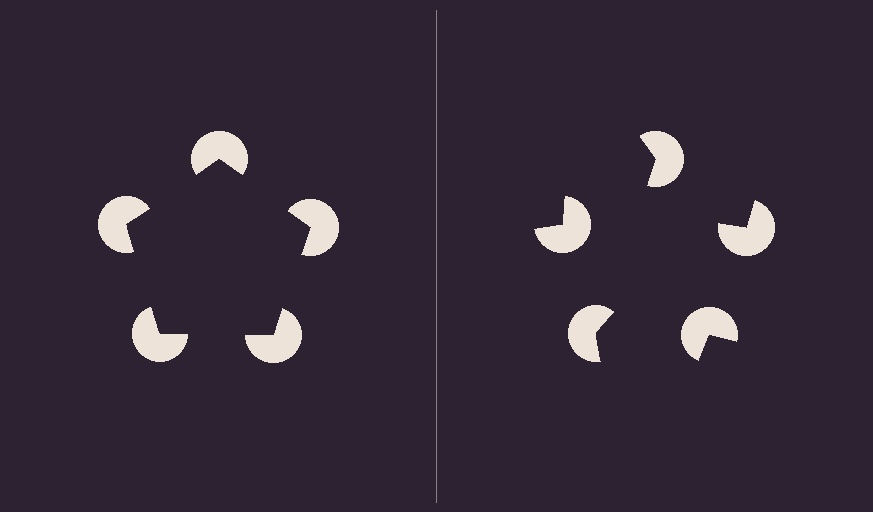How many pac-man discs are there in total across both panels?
10 — 5 on each side.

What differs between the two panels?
The pac-man discs are positioned identically on both sides; only the wedge orientations differ. On the left they align to a pentagon; on the right they are misaligned.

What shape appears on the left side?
An illusory pentagon.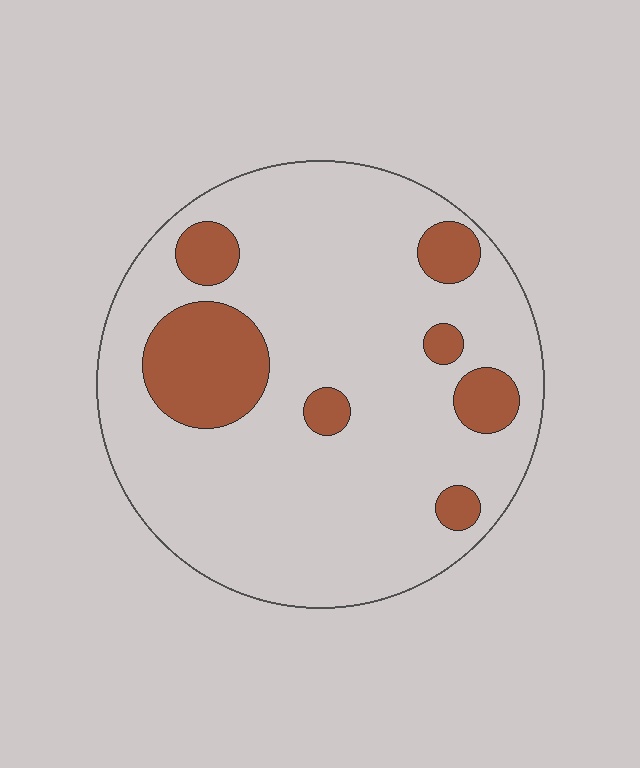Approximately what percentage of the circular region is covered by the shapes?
Approximately 15%.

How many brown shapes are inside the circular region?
7.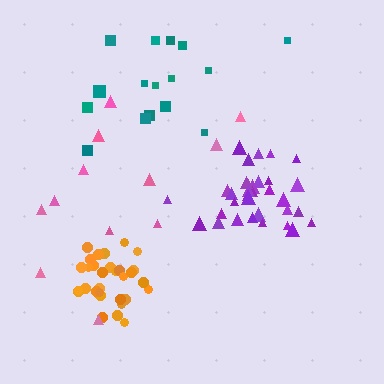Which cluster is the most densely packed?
Orange.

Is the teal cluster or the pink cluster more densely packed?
Teal.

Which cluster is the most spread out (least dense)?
Pink.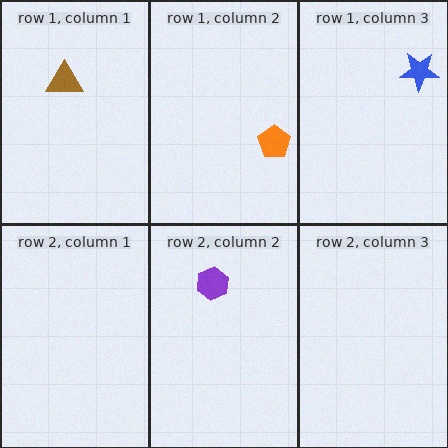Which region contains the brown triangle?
The row 1, column 1 region.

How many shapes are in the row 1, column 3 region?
1.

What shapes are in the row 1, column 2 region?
The orange pentagon.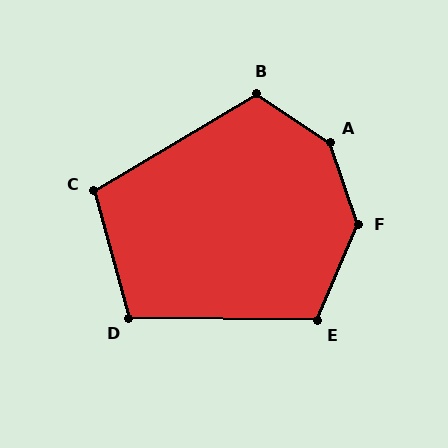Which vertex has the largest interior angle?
A, at approximately 142 degrees.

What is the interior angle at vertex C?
Approximately 106 degrees (obtuse).